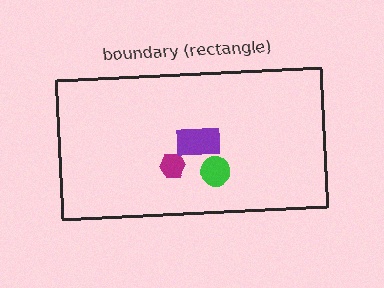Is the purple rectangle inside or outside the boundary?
Inside.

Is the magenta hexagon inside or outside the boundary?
Inside.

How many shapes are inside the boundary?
3 inside, 0 outside.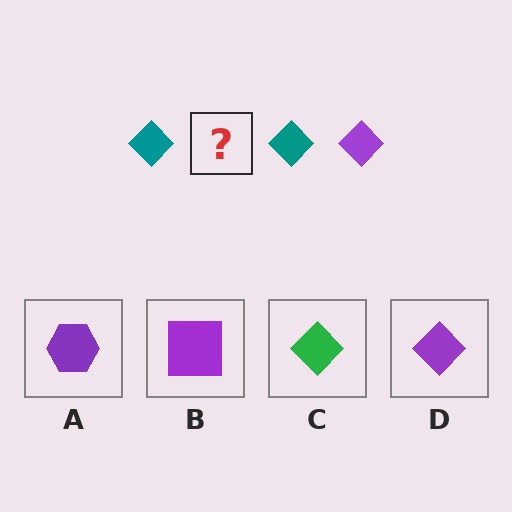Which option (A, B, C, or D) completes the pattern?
D.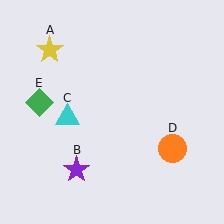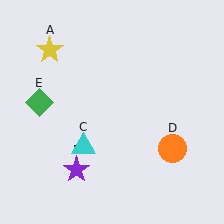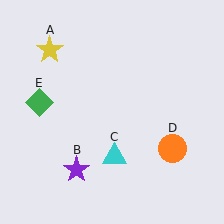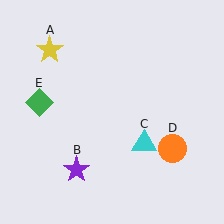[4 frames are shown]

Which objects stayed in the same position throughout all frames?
Yellow star (object A) and purple star (object B) and orange circle (object D) and green diamond (object E) remained stationary.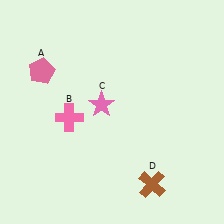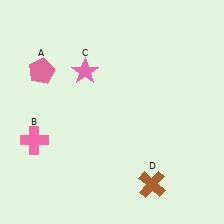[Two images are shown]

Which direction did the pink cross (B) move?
The pink cross (B) moved left.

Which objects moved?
The objects that moved are: the pink cross (B), the pink star (C).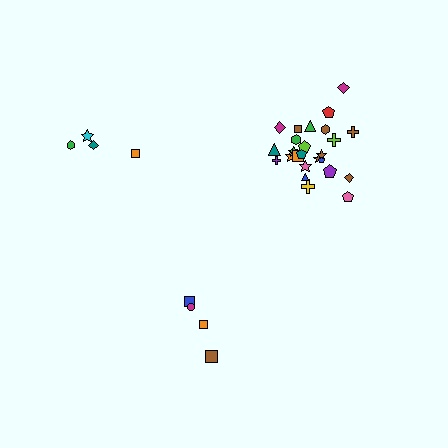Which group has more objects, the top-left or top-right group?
The top-right group.